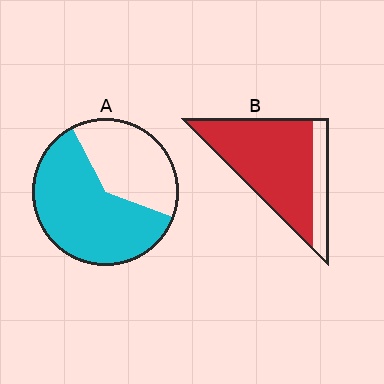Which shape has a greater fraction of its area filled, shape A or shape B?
Shape B.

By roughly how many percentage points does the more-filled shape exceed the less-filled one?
By roughly 20 percentage points (B over A).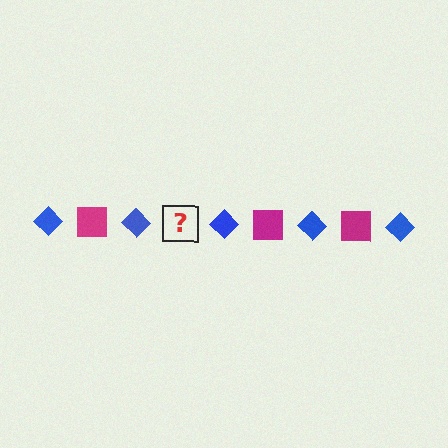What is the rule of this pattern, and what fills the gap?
The rule is that the pattern alternates between blue diamond and magenta square. The gap should be filled with a magenta square.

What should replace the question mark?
The question mark should be replaced with a magenta square.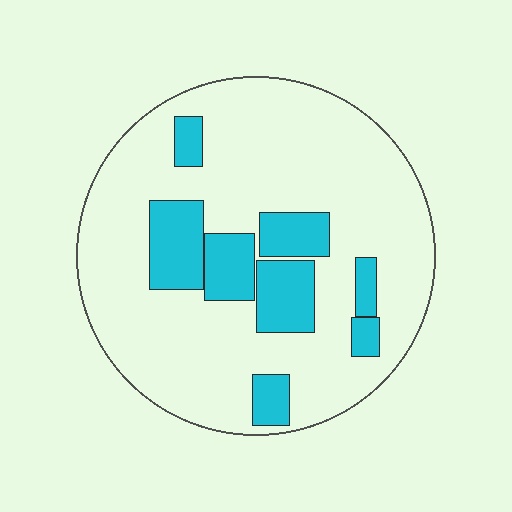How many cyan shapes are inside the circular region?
8.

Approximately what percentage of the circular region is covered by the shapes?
Approximately 20%.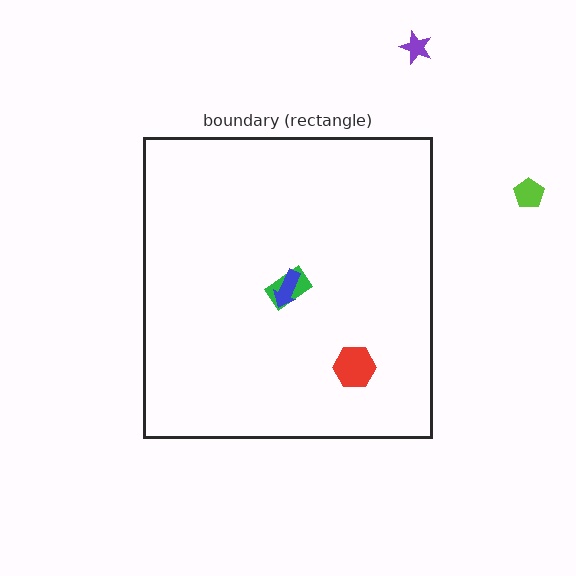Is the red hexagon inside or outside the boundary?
Inside.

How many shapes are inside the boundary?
3 inside, 2 outside.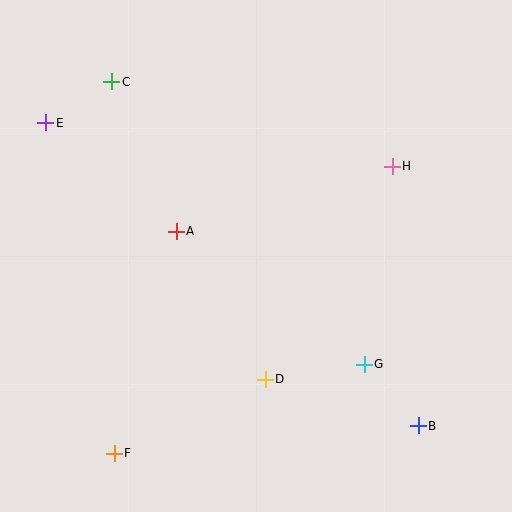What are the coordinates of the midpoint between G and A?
The midpoint between G and A is at (270, 298).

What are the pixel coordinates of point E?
Point E is at (46, 123).